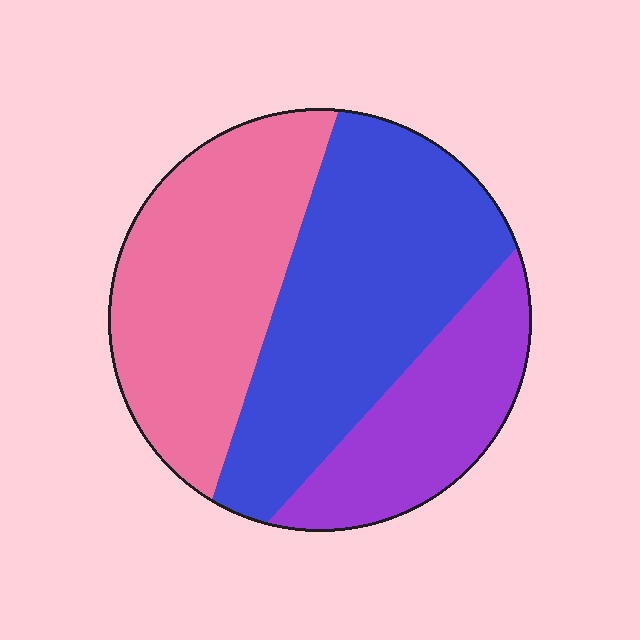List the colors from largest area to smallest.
From largest to smallest: blue, pink, purple.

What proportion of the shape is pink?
Pink takes up about three eighths (3/8) of the shape.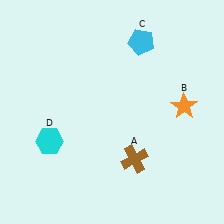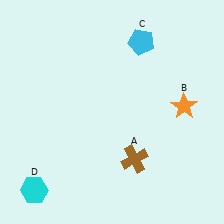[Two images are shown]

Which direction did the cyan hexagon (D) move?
The cyan hexagon (D) moved down.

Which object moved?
The cyan hexagon (D) moved down.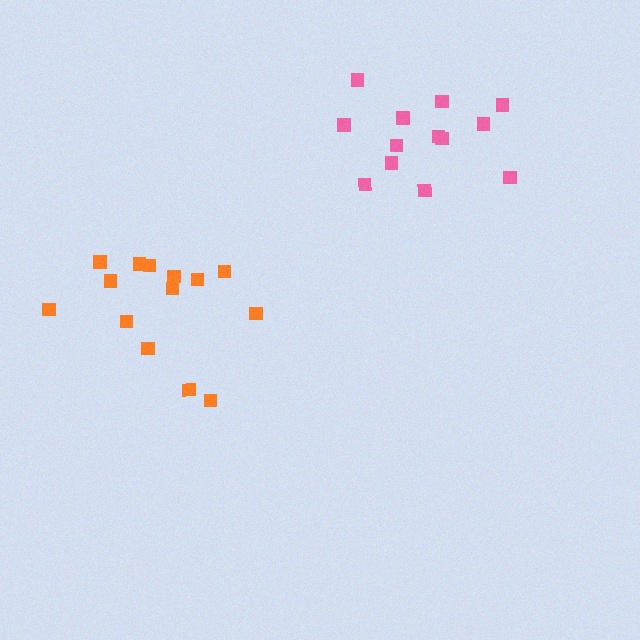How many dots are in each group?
Group 1: 13 dots, Group 2: 14 dots (27 total).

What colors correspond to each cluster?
The clusters are colored: pink, orange.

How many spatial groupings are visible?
There are 2 spatial groupings.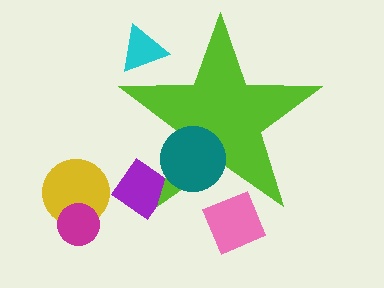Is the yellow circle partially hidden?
No, the yellow circle is fully visible.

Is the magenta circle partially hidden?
No, the magenta circle is fully visible.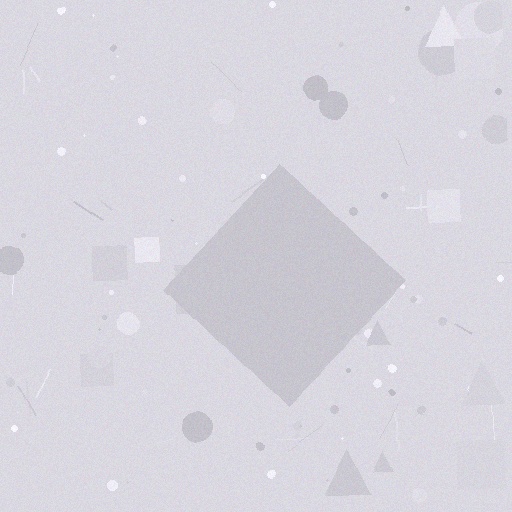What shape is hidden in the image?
A diamond is hidden in the image.